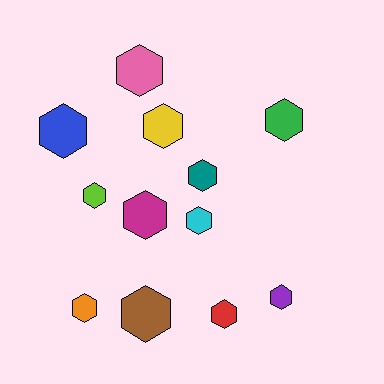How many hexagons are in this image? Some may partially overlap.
There are 12 hexagons.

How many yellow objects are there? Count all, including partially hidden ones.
There is 1 yellow object.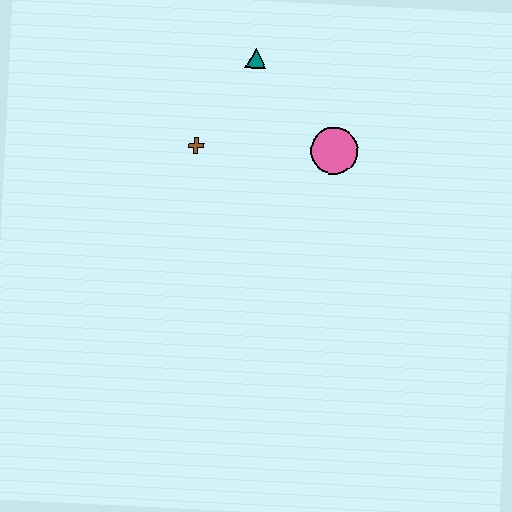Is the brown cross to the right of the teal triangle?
No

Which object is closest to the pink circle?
The teal triangle is closest to the pink circle.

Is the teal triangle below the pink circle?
No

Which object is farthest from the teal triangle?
The pink circle is farthest from the teal triangle.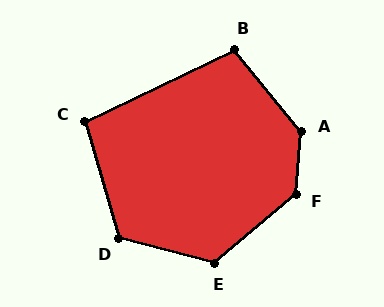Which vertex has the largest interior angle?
A, at approximately 136 degrees.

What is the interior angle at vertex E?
Approximately 125 degrees (obtuse).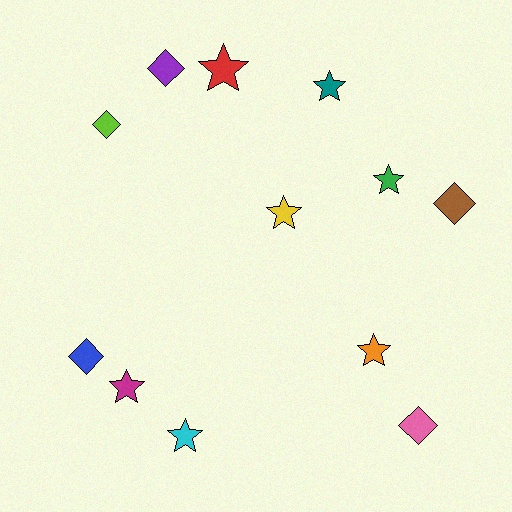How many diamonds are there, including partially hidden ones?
There are 5 diamonds.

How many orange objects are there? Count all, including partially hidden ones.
There is 1 orange object.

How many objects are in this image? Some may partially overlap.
There are 12 objects.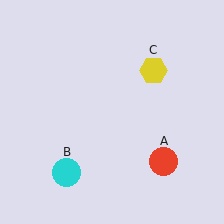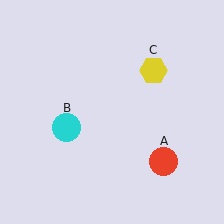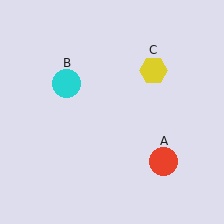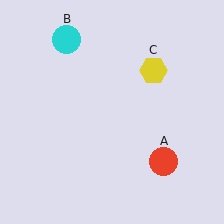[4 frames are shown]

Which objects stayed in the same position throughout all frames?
Red circle (object A) and yellow hexagon (object C) remained stationary.